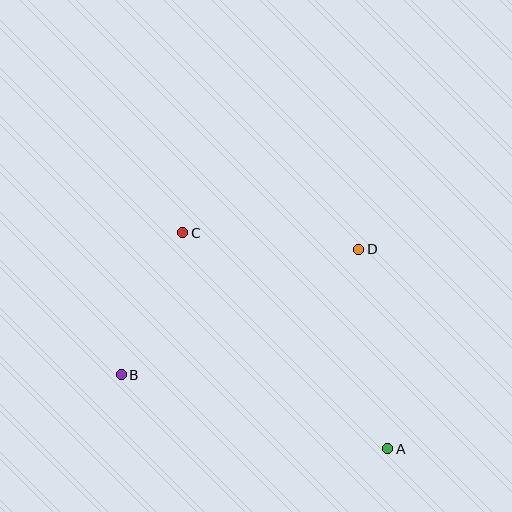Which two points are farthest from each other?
Points A and C are farthest from each other.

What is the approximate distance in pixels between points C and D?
The distance between C and D is approximately 177 pixels.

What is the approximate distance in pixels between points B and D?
The distance between B and D is approximately 269 pixels.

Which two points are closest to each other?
Points B and C are closest to each other.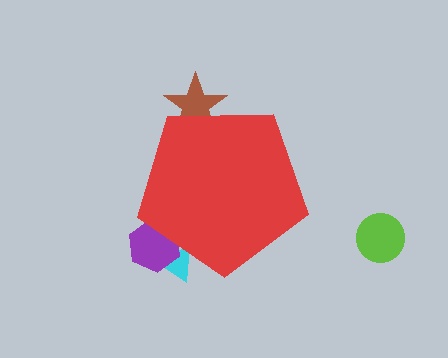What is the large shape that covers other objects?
A red pentagon.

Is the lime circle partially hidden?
No, the lime circle is fully visible.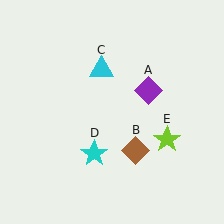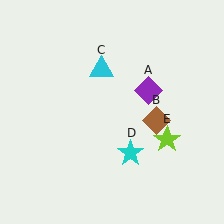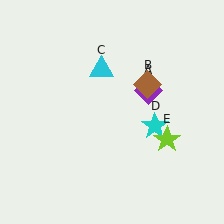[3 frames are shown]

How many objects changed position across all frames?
2 objects changed position: brown diamond (object B), cyan star (object D).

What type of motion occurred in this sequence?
The brown diamond (object B), cyan star (object D) rotated counterclockwise around the center of the scene.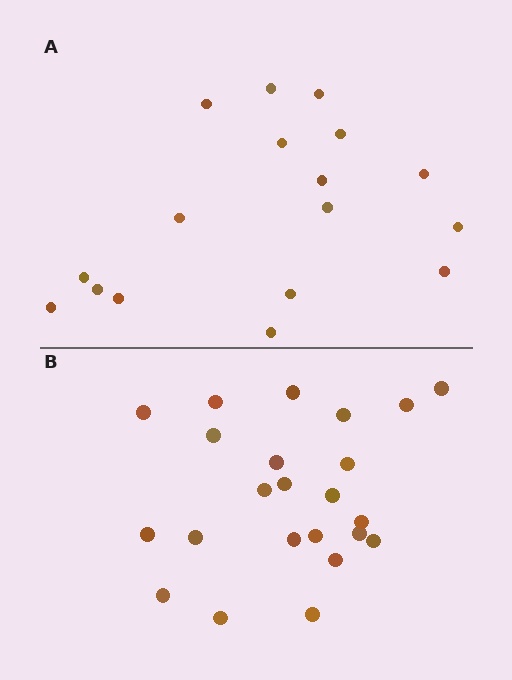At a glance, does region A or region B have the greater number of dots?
Region B (the bottom region) has more dots.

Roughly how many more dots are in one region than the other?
Region B has about 6 more dots than region A.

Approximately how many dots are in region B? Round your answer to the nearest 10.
About 20 dots. (The exact count is 23, which rounds to 20.)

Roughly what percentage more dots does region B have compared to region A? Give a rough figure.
About 35% more.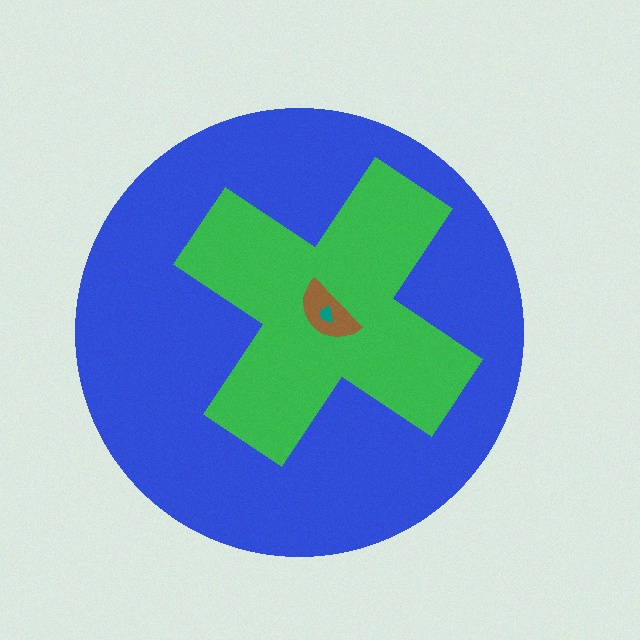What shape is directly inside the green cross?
The brown semicircle.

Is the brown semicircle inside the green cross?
Yes.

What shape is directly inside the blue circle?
The green cross.